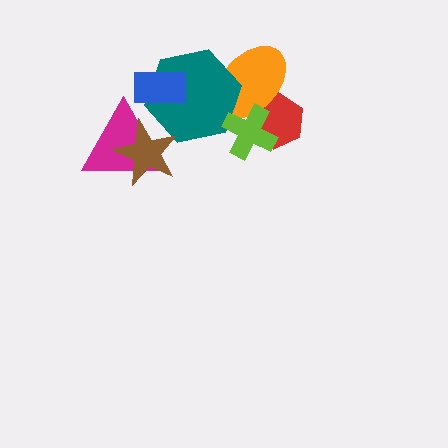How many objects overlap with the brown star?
2 objects overlap with the brown star.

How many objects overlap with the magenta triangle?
2 objects overlap with the magenta triangle.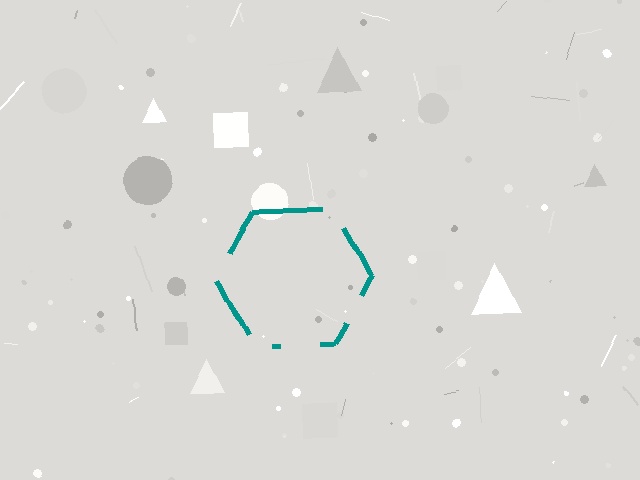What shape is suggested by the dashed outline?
The dashed outline suggests a hexagon.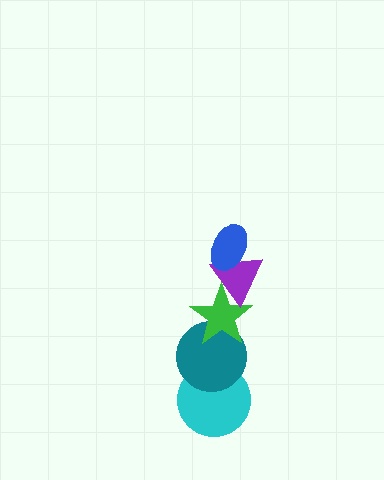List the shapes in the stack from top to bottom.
From top to bottom: the blue ellipse, the purple triangle, the green star, the teal circle, the cyan circle.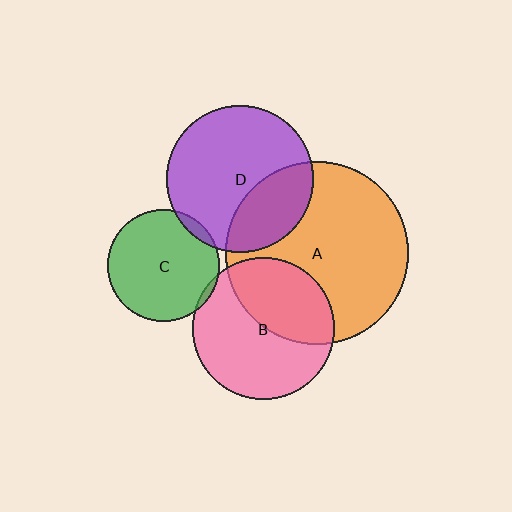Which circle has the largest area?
Circle A (orange).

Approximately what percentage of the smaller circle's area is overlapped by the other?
Approximately 40%.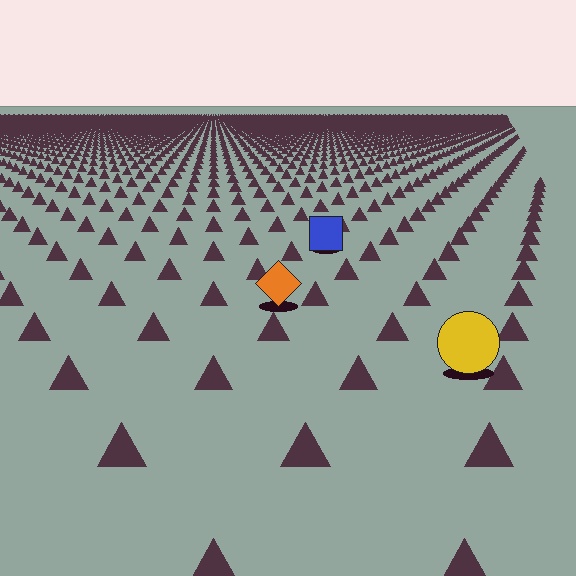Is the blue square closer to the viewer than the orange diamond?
No. The orange diamond is closer — you can tell from the texture gradient: the ground texture is coarser near it.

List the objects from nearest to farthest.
From nearest to farthest: the yellow circle, the orange diamond, the blue square.